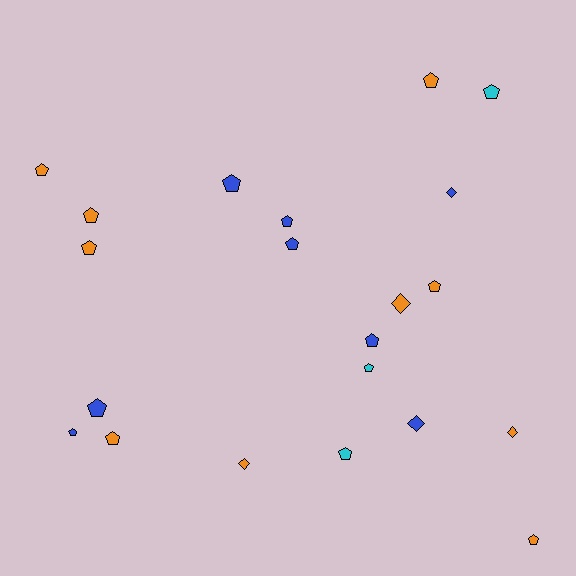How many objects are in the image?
There are 21 objects.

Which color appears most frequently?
Orange, with 10 objects.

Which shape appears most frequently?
Pentagon, with 16 objects.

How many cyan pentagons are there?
There are 3 cyan pentagons.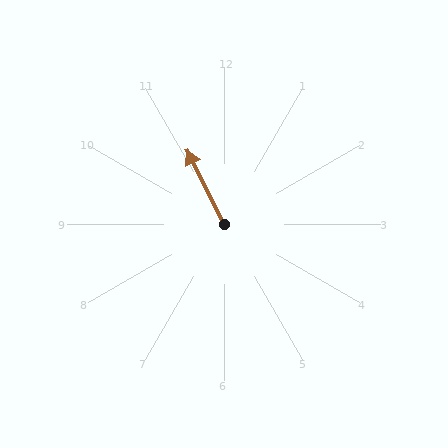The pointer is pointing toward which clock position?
Roughly 11 o'clock.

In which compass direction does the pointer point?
Northwest.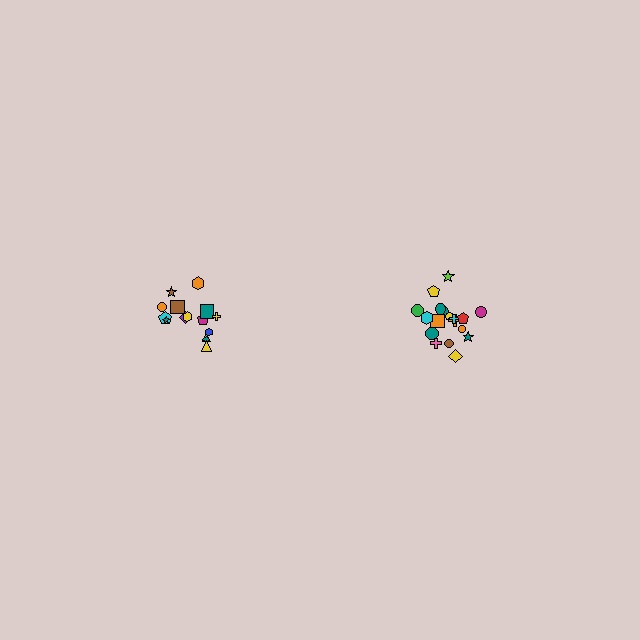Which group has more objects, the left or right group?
The right group.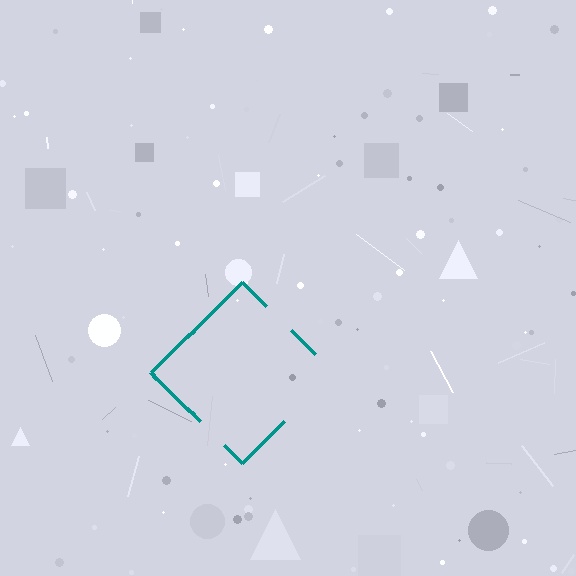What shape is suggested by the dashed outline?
The dashed outline suggests a diamond.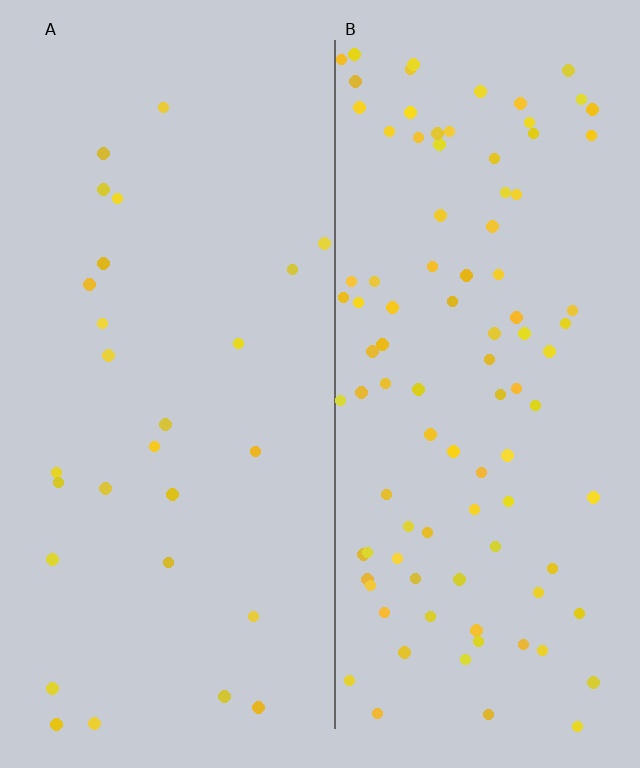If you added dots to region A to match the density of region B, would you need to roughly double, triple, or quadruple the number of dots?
Approximately quadruple.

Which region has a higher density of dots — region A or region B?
B (the right).